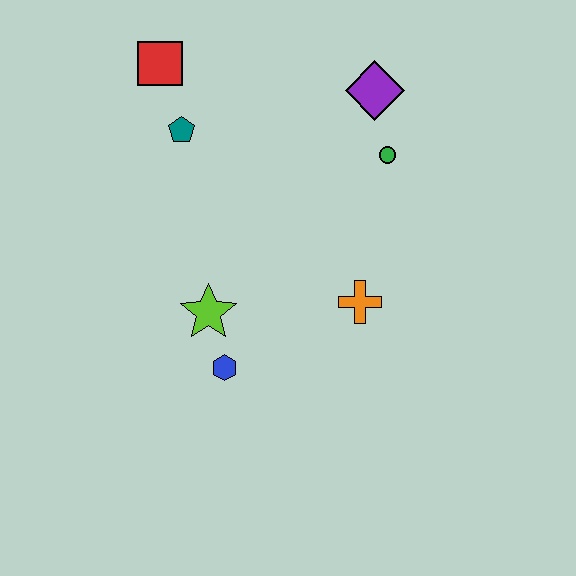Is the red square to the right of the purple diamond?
No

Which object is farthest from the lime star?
The purple diamond is farthest from the lime star.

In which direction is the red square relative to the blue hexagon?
The red square is above the blue hexagon.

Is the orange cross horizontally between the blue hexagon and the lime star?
No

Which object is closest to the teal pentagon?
The red square is closest to the teal pentagon.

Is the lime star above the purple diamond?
No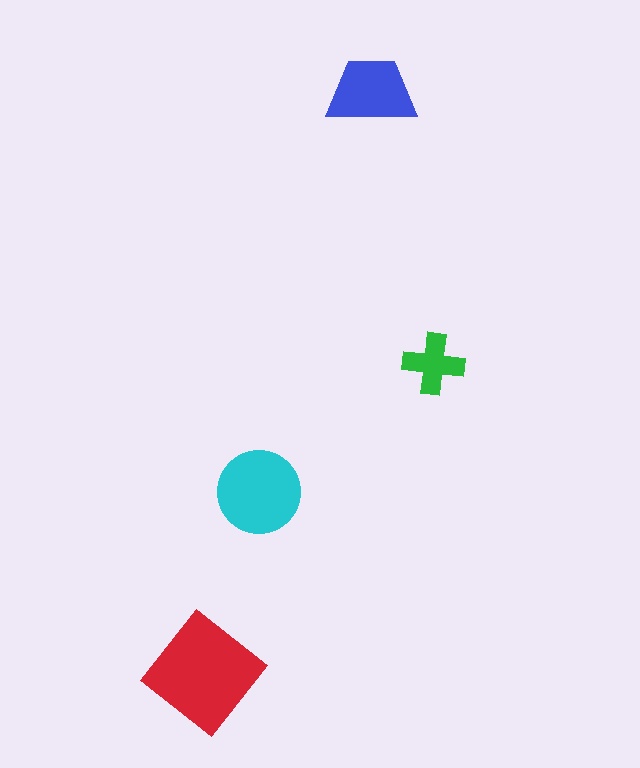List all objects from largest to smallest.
The red diamond, the cyan circle, the blue trapezoid, the green cross.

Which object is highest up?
The blue trapezoid is topmost.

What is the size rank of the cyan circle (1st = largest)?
2nd.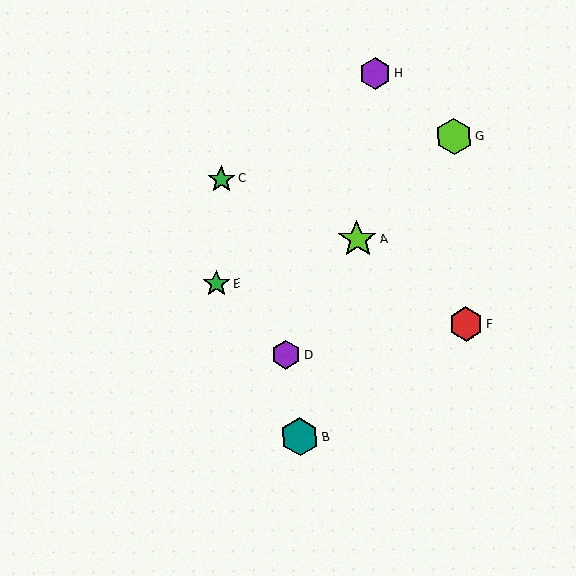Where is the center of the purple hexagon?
The center of the purple hexagon is at (286, 355).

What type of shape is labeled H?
Shape H is a purple hexagon.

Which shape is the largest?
The teal hexagon (labeled B) is the largest.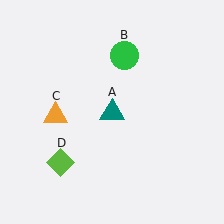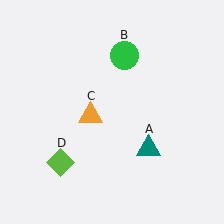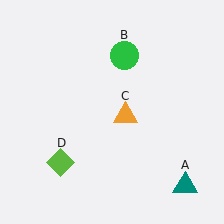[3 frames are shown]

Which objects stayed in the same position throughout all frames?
Green circle (object B) and lime diamond (object D) remained stationary.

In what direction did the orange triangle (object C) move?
The orange triangle (object C) moved right.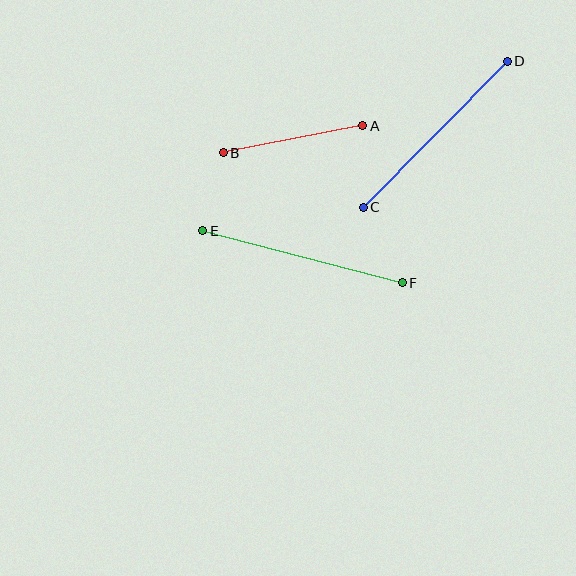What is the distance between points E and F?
The distance is approximately 206 pixels.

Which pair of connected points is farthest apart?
Points E and F are farthest apart.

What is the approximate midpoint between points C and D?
The midpoint is at approximately (435, 134) pixels.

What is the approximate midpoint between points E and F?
The midpoint is at approximately (302, 257) pixels.